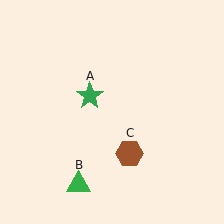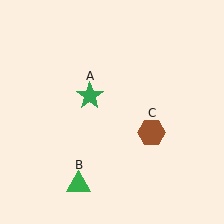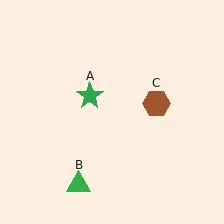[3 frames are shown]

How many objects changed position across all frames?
1 object changed position: brown hexagon (object C).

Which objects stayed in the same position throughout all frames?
Green star (object A) and green triangle (object B) remained stationary.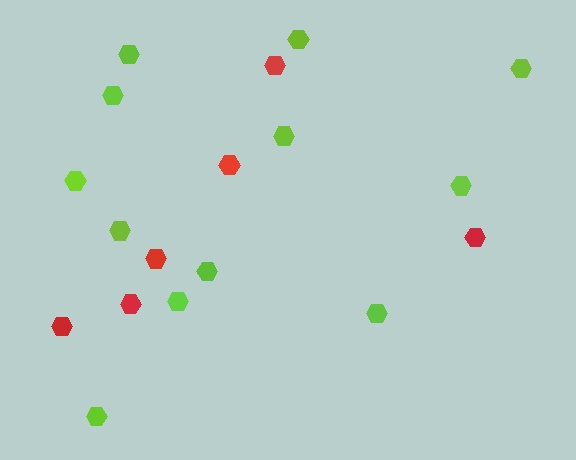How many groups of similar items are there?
There are 2 groups: one group of red hexagons (6) and one group of lime hexagons (12).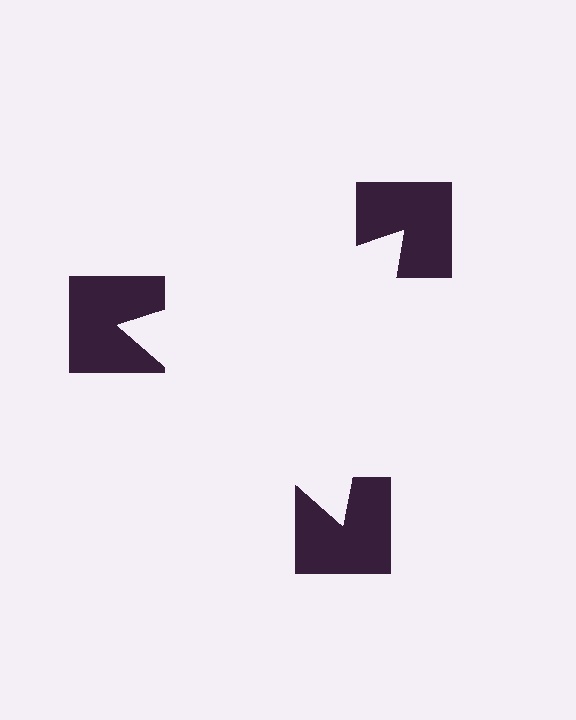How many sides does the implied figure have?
3 sides.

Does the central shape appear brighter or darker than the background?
It typically appears slightly brighter than the background, even though no actual brightness change is drawn.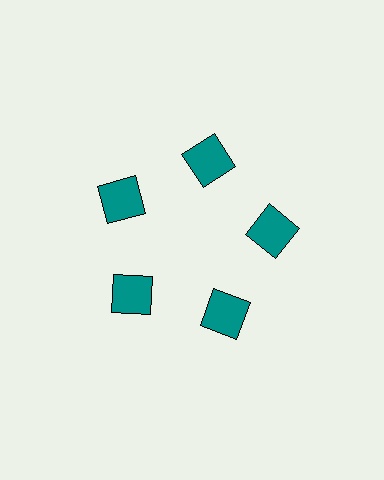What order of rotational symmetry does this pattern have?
This pattern has 5-fold rotational symmetry.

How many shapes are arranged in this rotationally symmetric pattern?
There are 5 shapes, arranged in 5 groups of 1.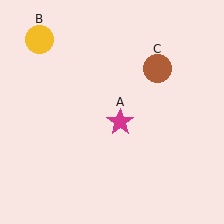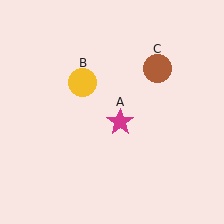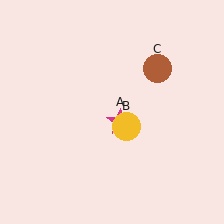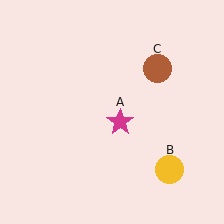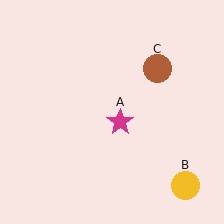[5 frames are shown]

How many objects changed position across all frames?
1 object changed position: yellow circle (object B).